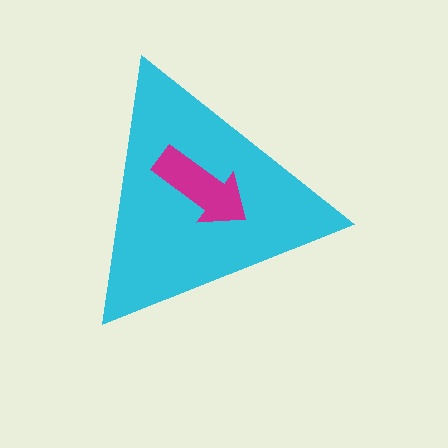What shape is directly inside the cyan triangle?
The magenta arrow.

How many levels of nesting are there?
2.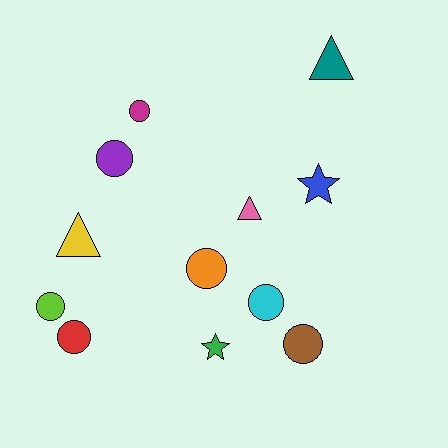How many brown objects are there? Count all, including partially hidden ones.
There is 1 brown object.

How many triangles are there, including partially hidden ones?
There are 3 triangles.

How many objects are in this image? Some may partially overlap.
There are 12 objects.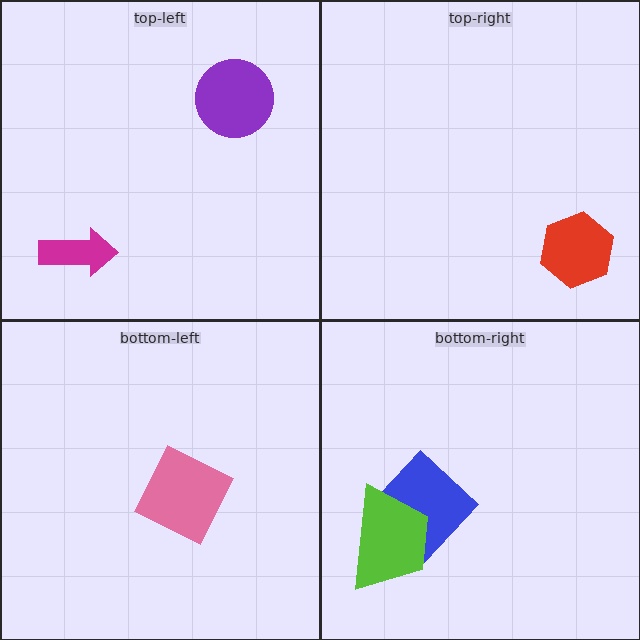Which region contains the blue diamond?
The bottom-right region.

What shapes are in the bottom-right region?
The blue diamond, the lime trapezoid.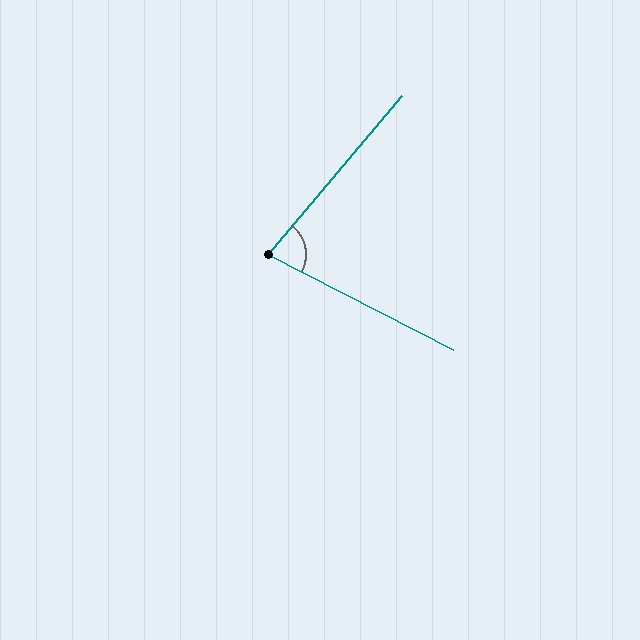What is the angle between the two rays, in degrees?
Approximately 77 degrees.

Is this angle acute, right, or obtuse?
It is acute.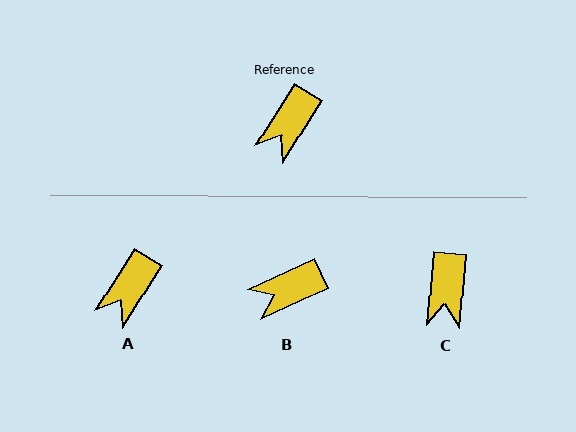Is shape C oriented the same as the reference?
No, it is off by about 27 degrees.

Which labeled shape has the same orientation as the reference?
A.